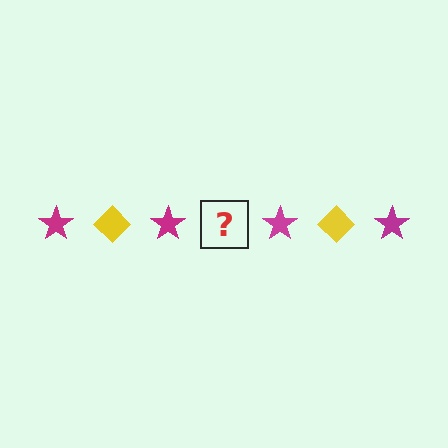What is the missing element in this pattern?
The missing element is a yellow diamond.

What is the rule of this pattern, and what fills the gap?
The rule is that the pattern alternates between magenta star and yellow diamond. The gap should be filled with a yellow diamond.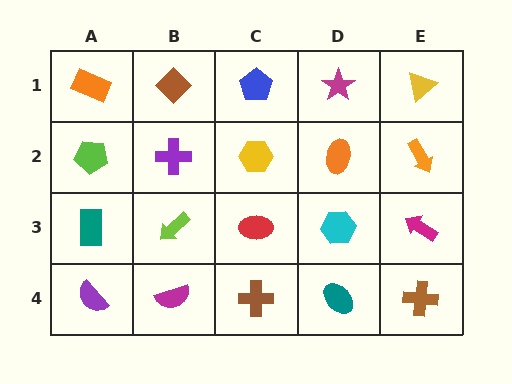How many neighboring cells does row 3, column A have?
3.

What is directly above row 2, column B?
A brown diamond.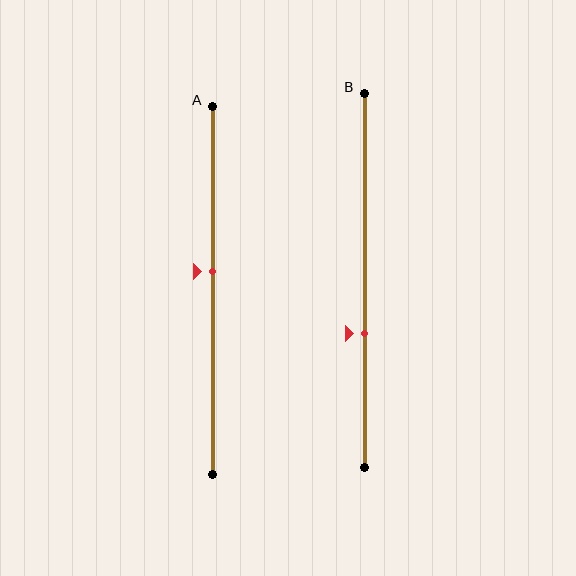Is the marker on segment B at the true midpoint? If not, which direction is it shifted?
No, the marker on segment B is shifted downward by about 14% of the segment length.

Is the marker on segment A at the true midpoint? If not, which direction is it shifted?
No, the marker on segment A is shifted upward by about 5% of the segment length.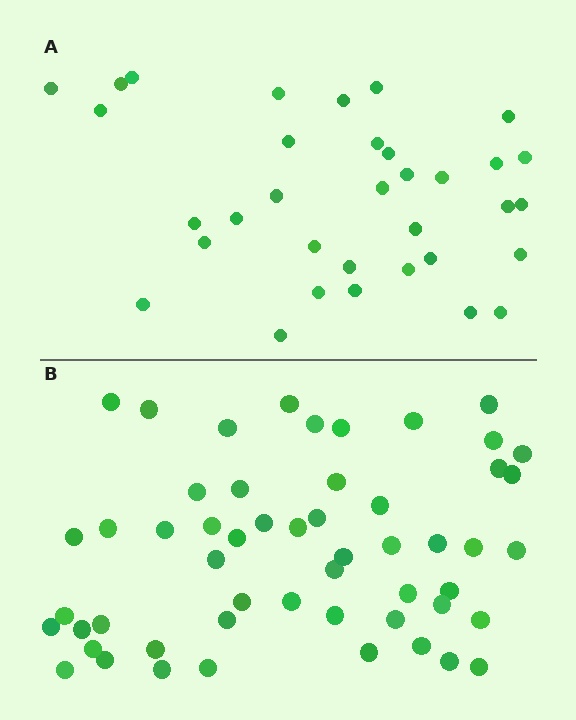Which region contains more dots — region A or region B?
Region B (the bottom region) has more dots.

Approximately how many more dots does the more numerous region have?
Region B has approximately 20 more dots than region A.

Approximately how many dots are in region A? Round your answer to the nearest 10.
About 30 dots. (The exact count is 34, which rounds to 30.)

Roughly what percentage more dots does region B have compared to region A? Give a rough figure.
About 60% more.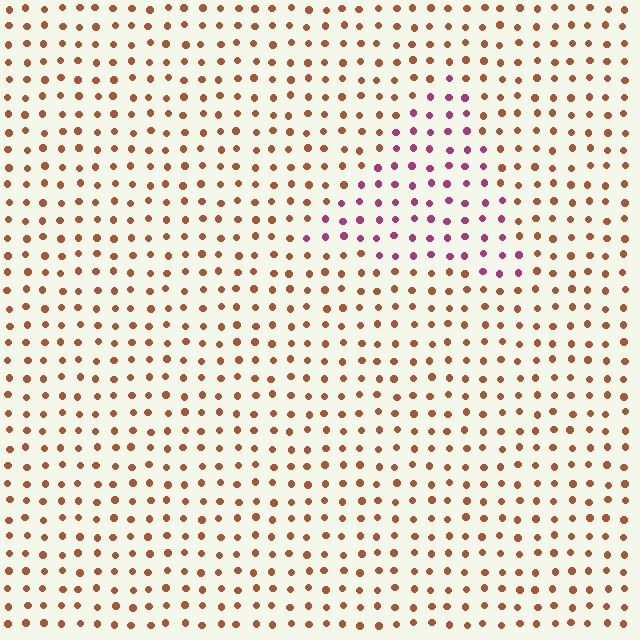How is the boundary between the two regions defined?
The boundary is defined purely by a slight shift in hue (about 54 degrees). Spacing, size, and orientation are identical on both sides.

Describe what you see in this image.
The image is filled with small brown elements in a uniform arrangement. A triangle-shaped region is visible where the elements are tinted to a slightly different hue, forming a subtle color boundary.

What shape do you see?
I see a triangle.